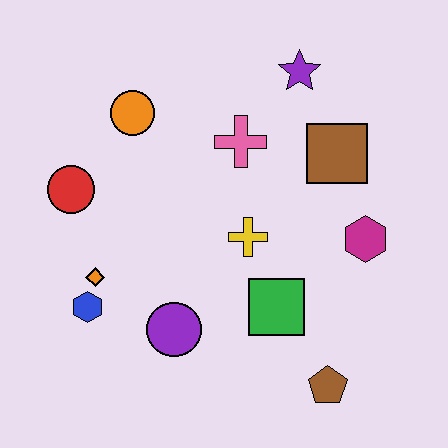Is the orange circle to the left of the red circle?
No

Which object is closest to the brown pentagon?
The green square is closest to the brown pentagon.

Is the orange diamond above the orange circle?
No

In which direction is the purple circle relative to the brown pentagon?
The purple circle is to the left of the brown pentagon.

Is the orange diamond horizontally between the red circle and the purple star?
Yes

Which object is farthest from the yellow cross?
The red circle is farthest from the yellow cross.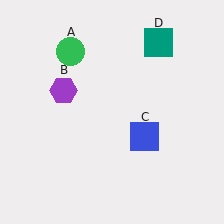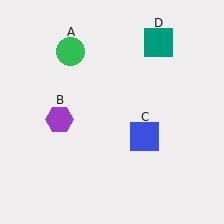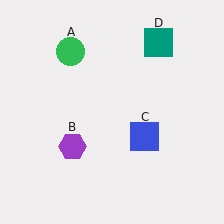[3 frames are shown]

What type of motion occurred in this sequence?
The purple hexagon (object B) rotated counterclockwise around the center of the scene.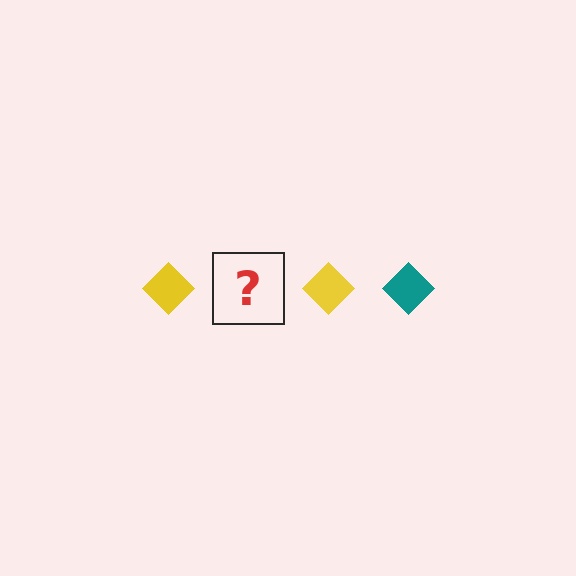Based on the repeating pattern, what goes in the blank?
The blank should be a teal diamond.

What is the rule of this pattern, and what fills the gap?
The rule is that the pattern cycles through yellow, teal diamonds. The gap should be filled with a teal diamond.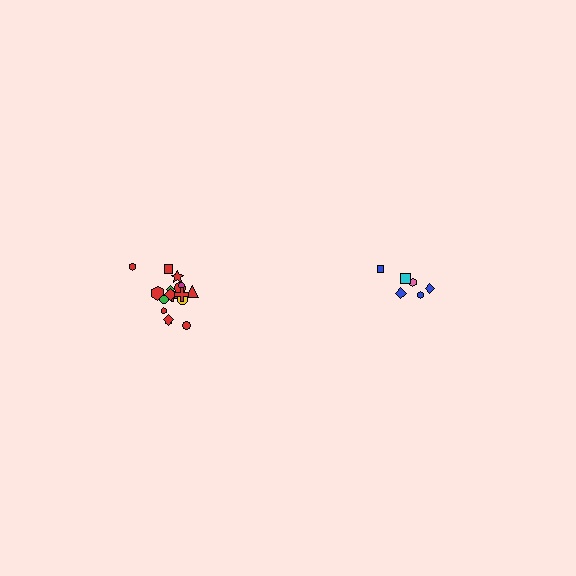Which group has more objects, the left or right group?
The left group.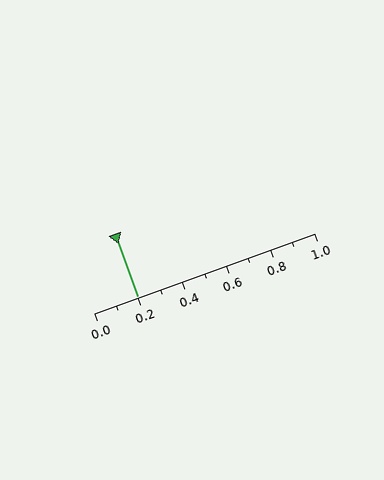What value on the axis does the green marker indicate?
The marker indicates approximately 0.2.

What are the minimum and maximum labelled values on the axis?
The axis runs from 0.0 to 1.0.